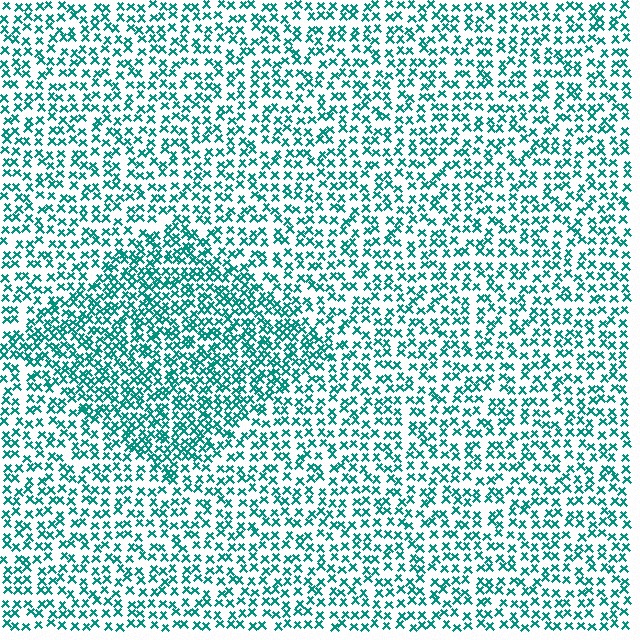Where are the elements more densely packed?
The elements are more densely packed inside the diamond boundary.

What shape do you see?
I see a diamond.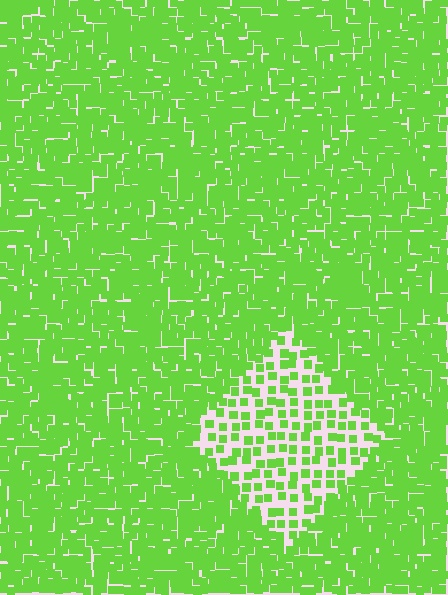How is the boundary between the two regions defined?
The boundary is defined by a change in element density (approximately 2.4x ratio). All elements are the same color, size, and shape.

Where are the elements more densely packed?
The elements are more densely packed outside the diamond boundary.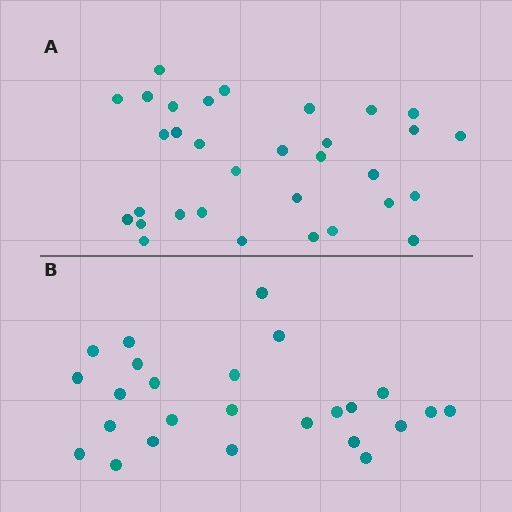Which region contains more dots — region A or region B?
Region A (the top region) has more dots.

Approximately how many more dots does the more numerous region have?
Region A has roughly 8 or so more dots than region B.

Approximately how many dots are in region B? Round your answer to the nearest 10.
About 20 dots. (The exact count is 25, which rounds to 20.)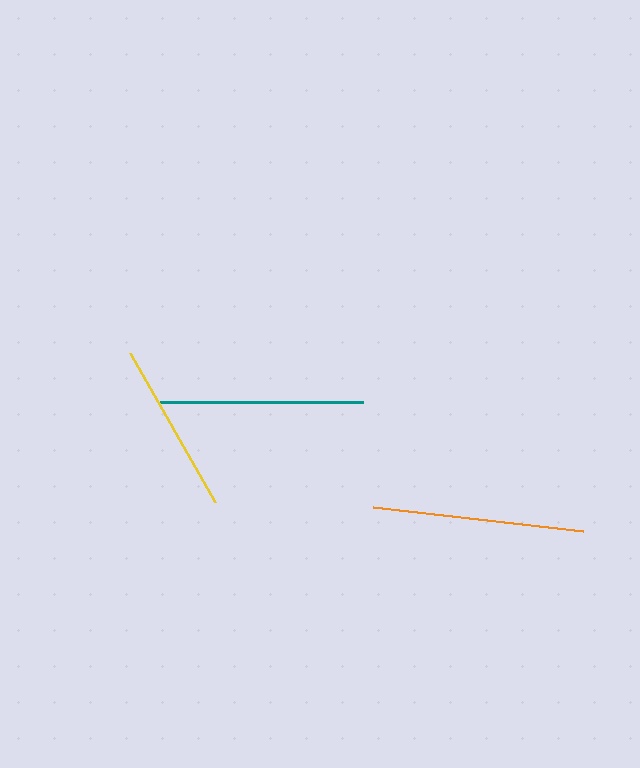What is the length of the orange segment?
The orange segment is approximately 211 pixels long.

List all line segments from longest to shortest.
From longest to shortest: orange, teal, yellow.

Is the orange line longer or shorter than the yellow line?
The orange line is longer than the yellow line.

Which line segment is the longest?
The orange line is the longest at approximately 211 pixels.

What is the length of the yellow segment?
The yellow segment is approximately 172 pixels long.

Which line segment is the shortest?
The yellow line is the shortest at approximately 172 pixels.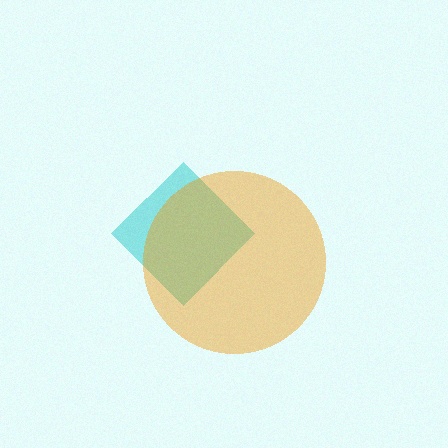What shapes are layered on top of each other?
The layered shapes are: a cyan diamond, an orange circle.